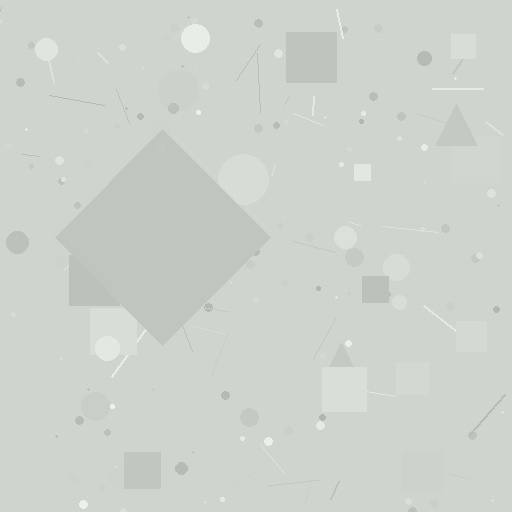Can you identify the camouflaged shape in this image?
The camouflaged shape is a diamond.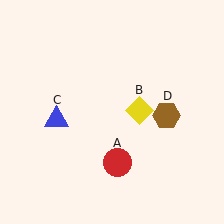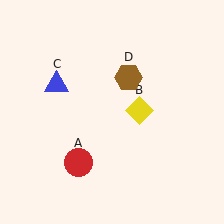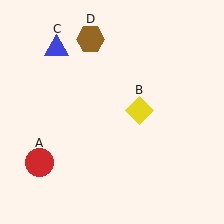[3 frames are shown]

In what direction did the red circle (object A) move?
The red circle (object A) moved left.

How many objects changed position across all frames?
3 objects changed position: red circle (object A), blue triangle (object C), brown hexagon (object D).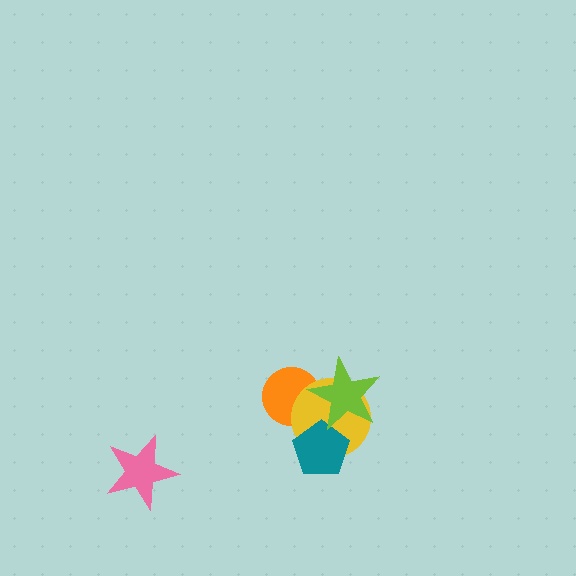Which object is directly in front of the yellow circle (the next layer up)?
The teal pentagon is directly in front of the yellow circle.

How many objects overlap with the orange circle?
2 objects overlap with the orange circle.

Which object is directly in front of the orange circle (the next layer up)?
The yellow circle is directly in front of the orange circle.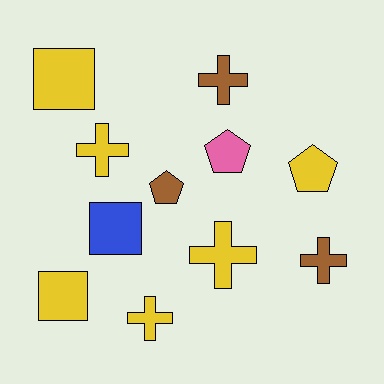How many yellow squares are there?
There are 2 yellow squares.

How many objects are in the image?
There are 11 objects.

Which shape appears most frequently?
Cross, with 5 objects.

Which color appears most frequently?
Yellow, with 6 objects.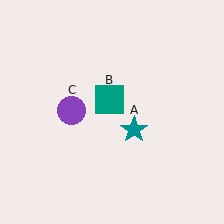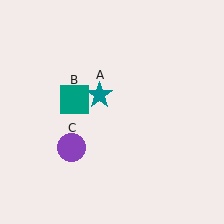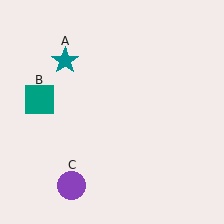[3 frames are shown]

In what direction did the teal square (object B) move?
The teal square (object B) moved left.